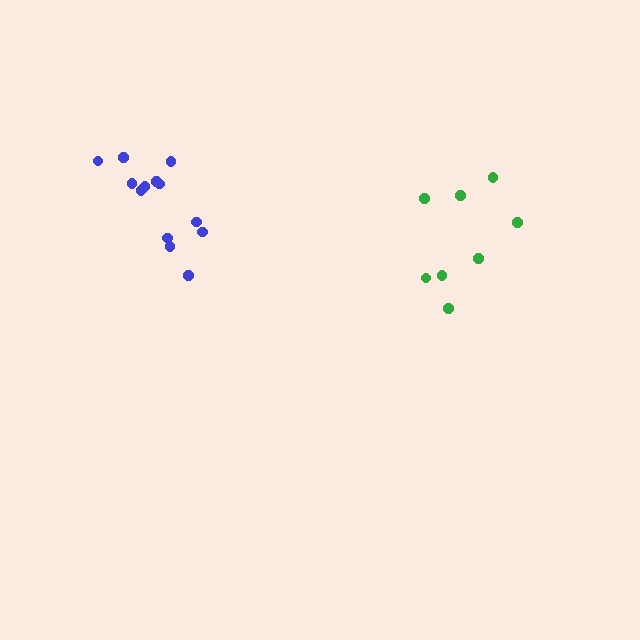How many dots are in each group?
Group 1: 8 dots, Group 2: 13 dots (21 total).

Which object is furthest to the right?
The green cluster is rightmost.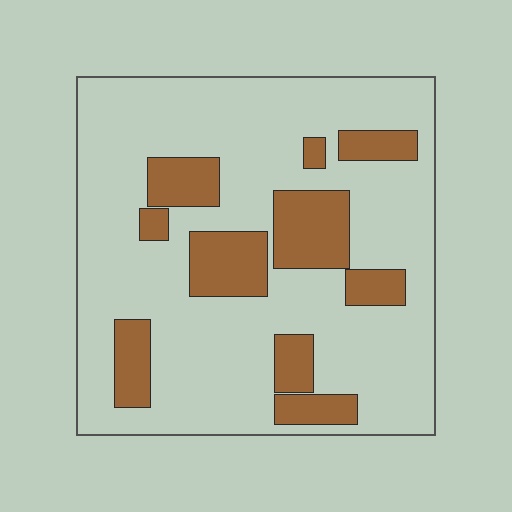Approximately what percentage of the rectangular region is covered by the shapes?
Approximately 25%.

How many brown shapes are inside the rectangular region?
10.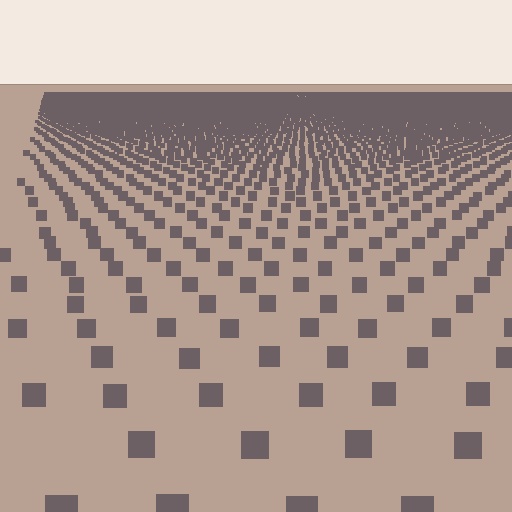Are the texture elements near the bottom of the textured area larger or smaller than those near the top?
Larger. Near the bottom, elements are closer to the viewer and appear at a bigger on-screen size.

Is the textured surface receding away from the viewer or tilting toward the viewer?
The surface is receding away from the viewer. Texture elements get smaller and denser toward the top.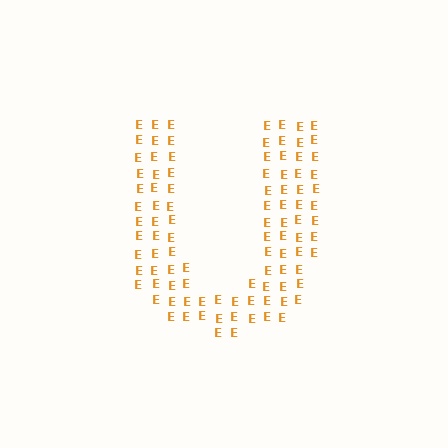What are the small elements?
The small elements are letter E's.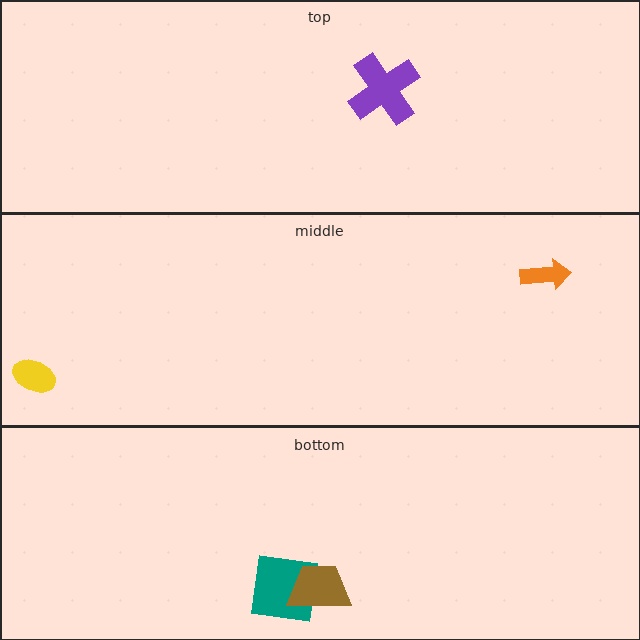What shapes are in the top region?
The purple cross.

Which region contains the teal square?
The bottom region.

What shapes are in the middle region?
The yellow ellipse, the orange arrow.